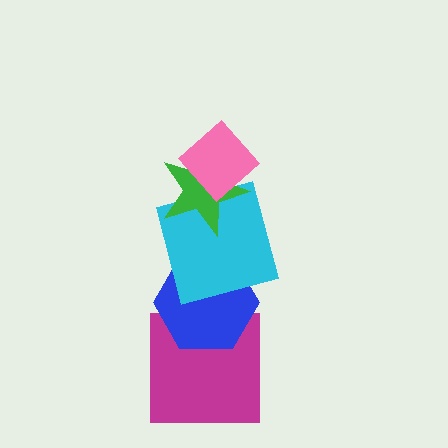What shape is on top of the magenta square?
The blue hexagon is on top of the magenta square.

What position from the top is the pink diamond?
The pink diamond is 1st from the top.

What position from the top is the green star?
The green star is 2nd from the top.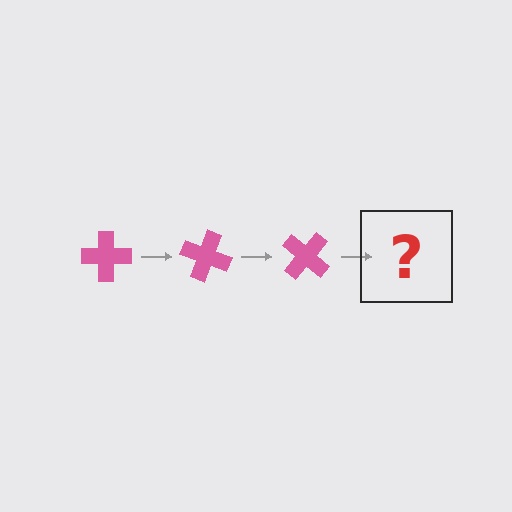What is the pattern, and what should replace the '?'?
The pattern is that the cross rotates 20 degrees each step. The '?' should be a pink cross rotated 60 degrees.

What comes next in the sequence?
The next element should be a pink cross rotated 60 degrees.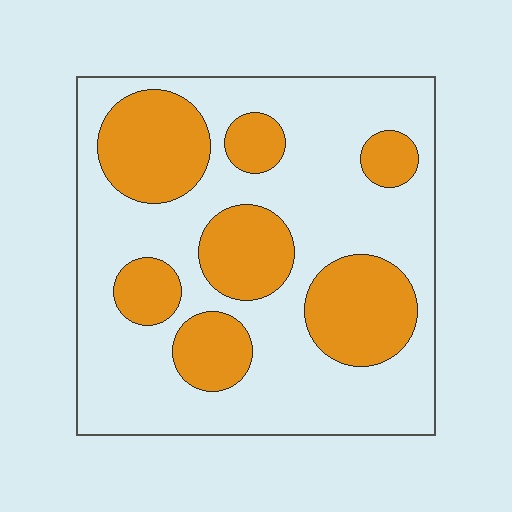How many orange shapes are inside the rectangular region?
7.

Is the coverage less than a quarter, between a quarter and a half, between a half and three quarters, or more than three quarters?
Between a quarter and a half.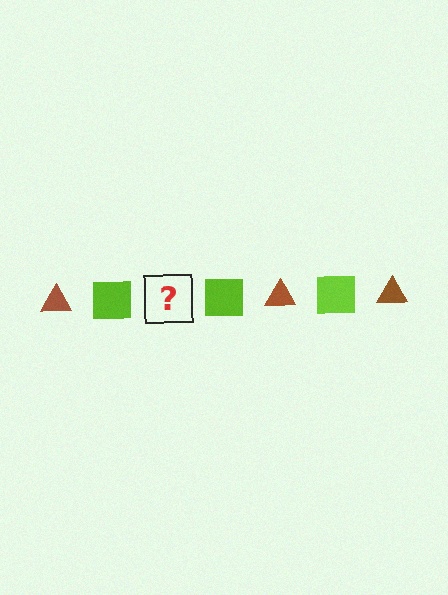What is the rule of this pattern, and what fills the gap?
The rule is that the pattern alternates between brown triangle and lime square. The gap should be filled with a brown triangle.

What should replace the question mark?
The question mark should be replaced with a brown triangle.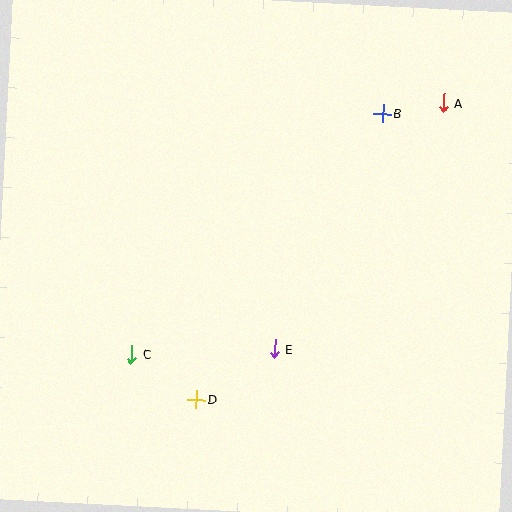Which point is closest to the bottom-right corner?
Point E is closest to the bottom-right corner.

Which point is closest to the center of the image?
Point E at (275, 349) is closest to the center.